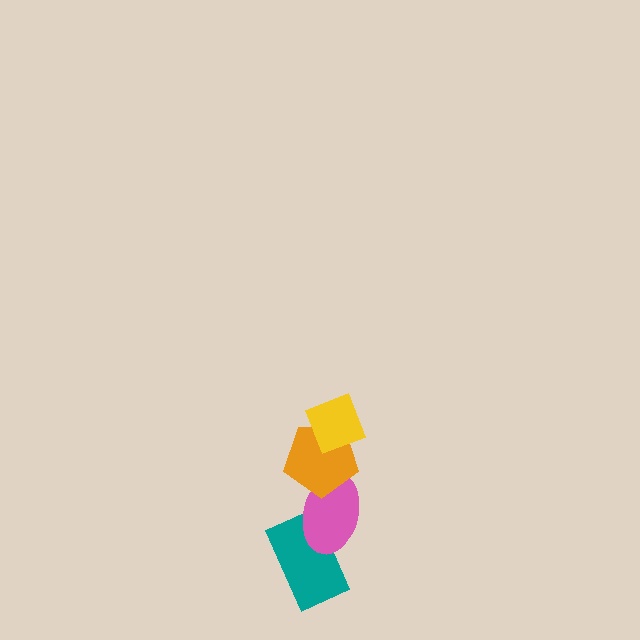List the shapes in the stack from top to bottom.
From top to bottom: the yellow diamond, the orange pentagon, the pink ellipse, the teal rectangle.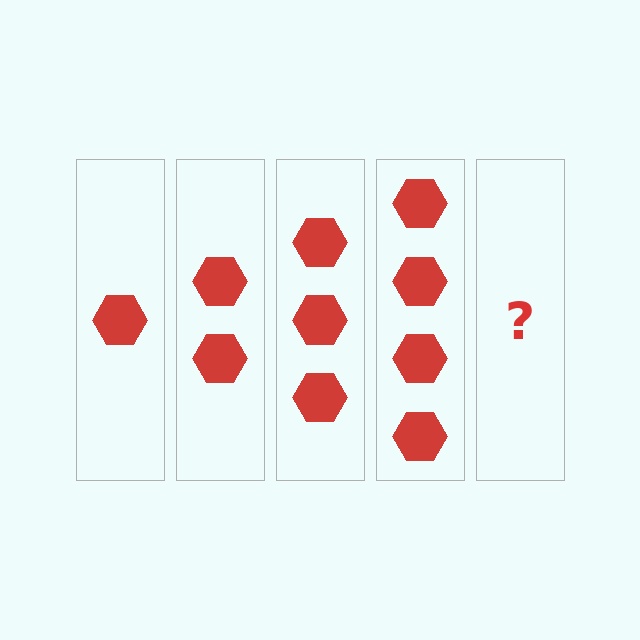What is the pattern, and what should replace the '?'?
The pattern is that each step adds one more hexagon. The '?' should be 5 hexagons.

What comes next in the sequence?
The next element should be 5 hexagons.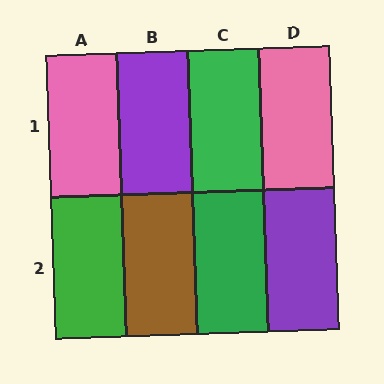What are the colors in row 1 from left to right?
Pink, purple, green, pink.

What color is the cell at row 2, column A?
Green.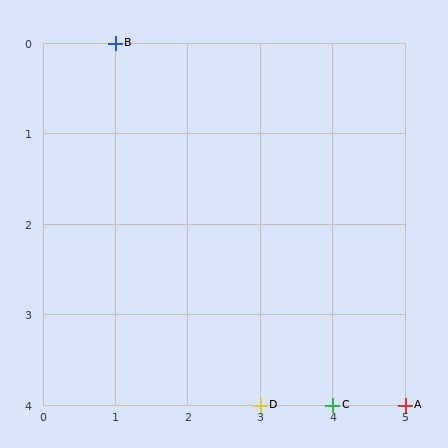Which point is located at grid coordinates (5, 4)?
Point A is at (5, 4).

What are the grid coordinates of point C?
Point C is at grid coordinates (4, 4).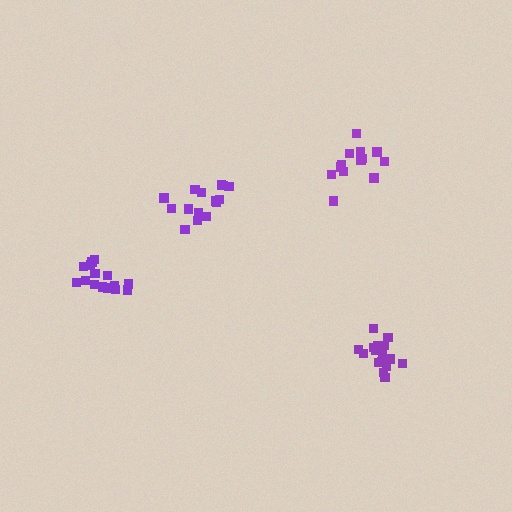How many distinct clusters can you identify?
There are 4 distinct clusters.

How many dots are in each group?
Group 1: 17 dots, Group 2: 16 dots, Group 3: 16 dots, Group 4: 13 dots (62 total).